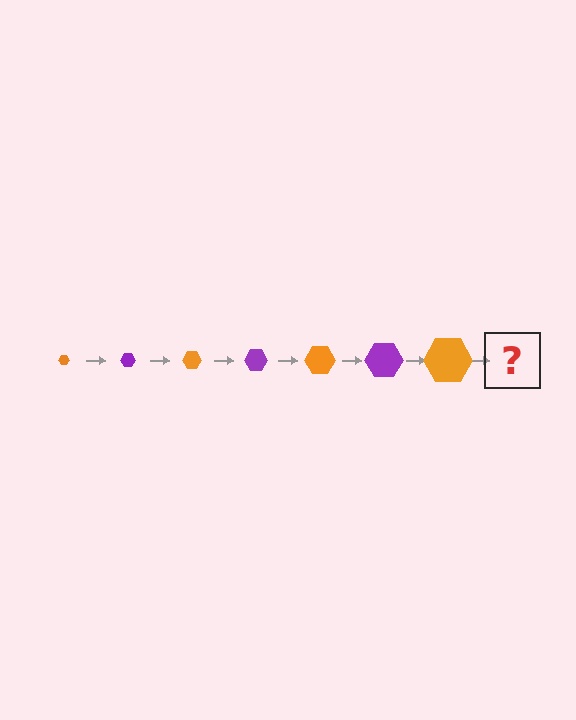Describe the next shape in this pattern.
It should be a purple hexagon, larger than the previous one.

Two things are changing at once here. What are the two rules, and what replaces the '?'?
The two rules are that the hexagon grows larger each step and the color cycles through orange and purple. The '?' should be a purple hexagon, larger than the previous one.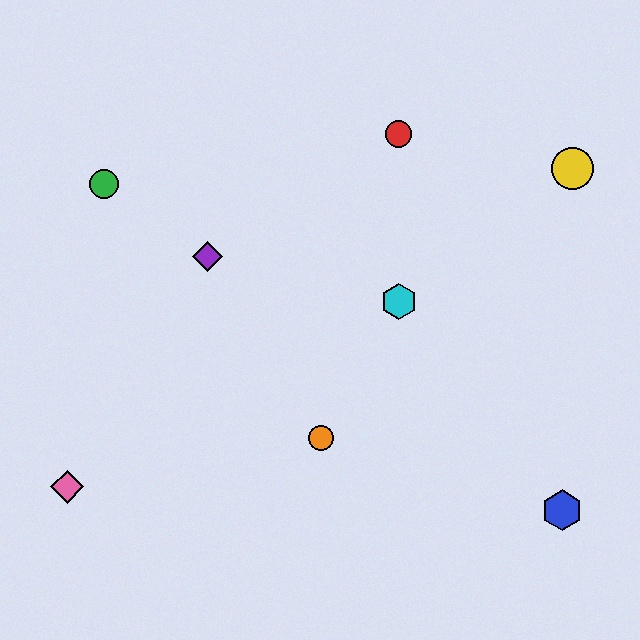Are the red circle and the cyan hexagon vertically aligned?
Yes, both are at x≈399.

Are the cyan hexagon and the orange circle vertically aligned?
No, the cyan hexagon is at x≈399 and the orange circle is at x≈321.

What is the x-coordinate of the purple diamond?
The purple diamond is at x≈208.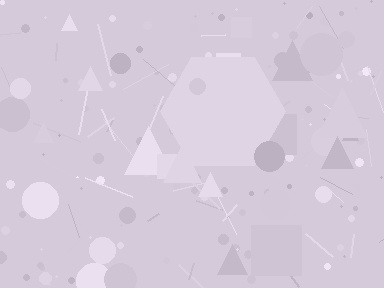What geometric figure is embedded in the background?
A hexagon is embedded in the background.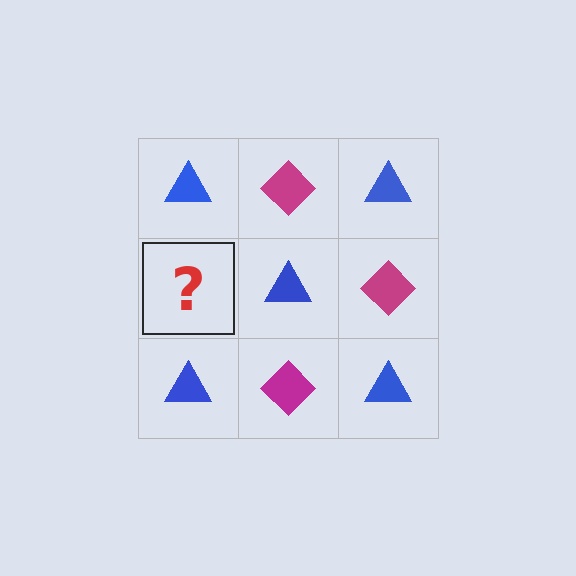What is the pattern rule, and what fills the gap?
The rule is that it alternates blue triangle and magenta diamond in a checkerboard pattern. The gap should be filled with a magenta diamond.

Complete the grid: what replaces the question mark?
The question mark should be replaced with a magenta diamond.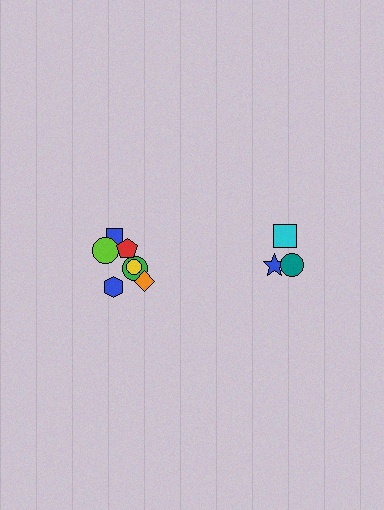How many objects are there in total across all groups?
There are 10 objects.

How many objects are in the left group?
There are 7 objects.